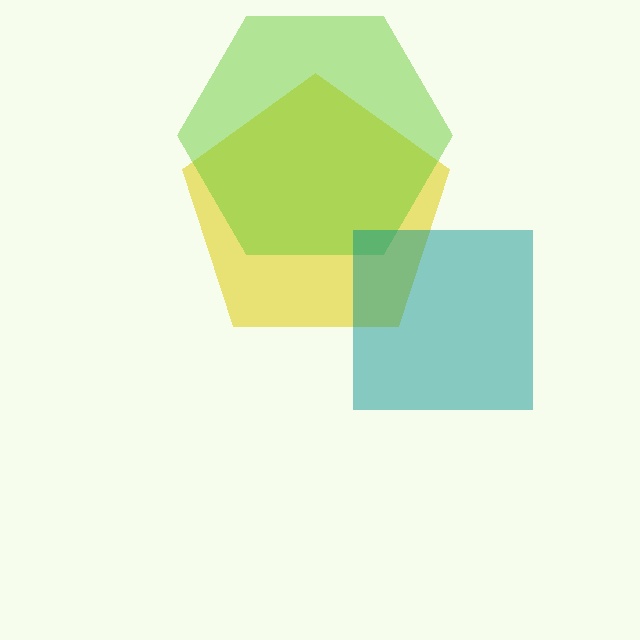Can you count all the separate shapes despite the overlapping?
Yes, there are 3 separate shapes.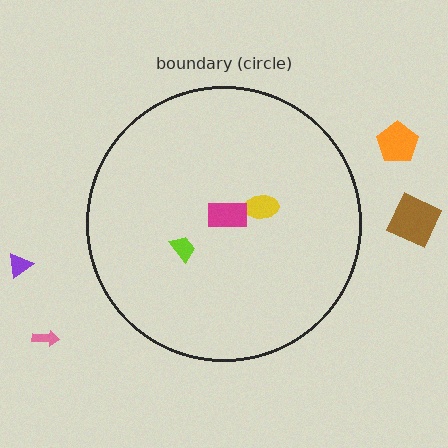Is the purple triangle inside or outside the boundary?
Outside.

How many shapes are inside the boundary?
3 inside, 4 outside.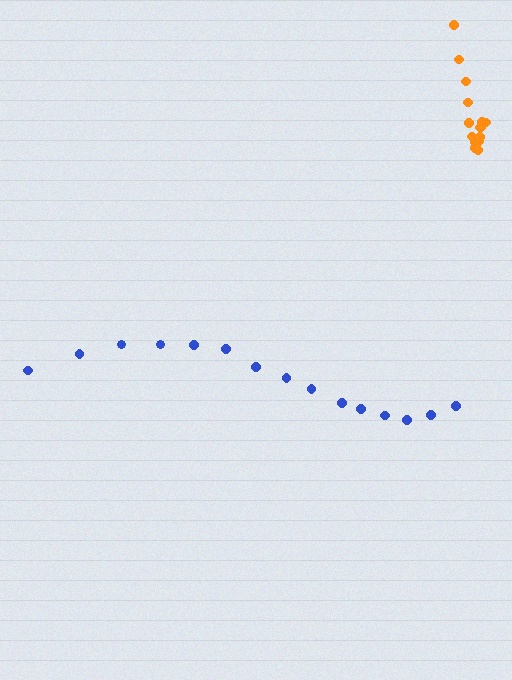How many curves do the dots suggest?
There are 2 distinct paths.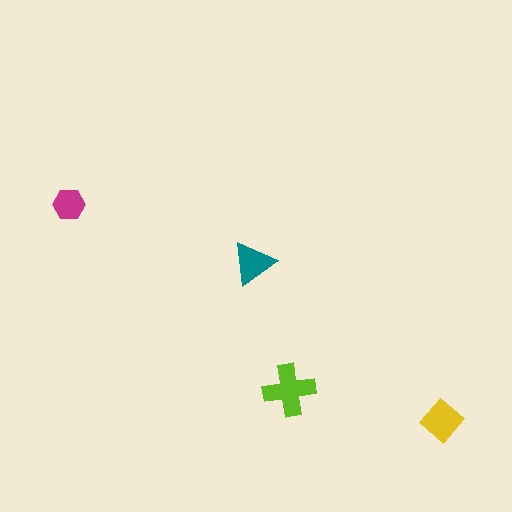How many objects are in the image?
There are 4 objects in the image.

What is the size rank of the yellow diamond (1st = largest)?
2nd.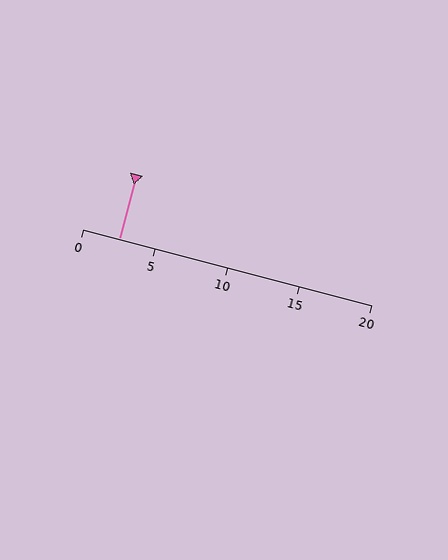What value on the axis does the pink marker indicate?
The marker indicates approximately 2.5.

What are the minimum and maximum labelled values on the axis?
The axis runs from 0 to 20.